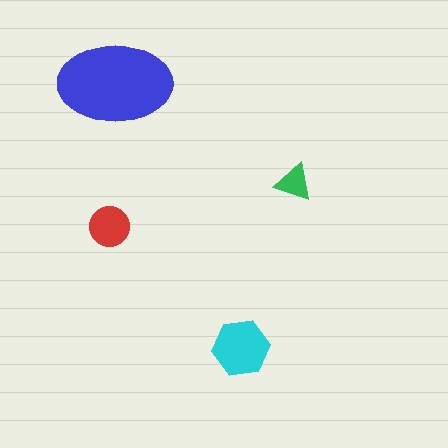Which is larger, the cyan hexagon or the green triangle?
The cyan hexagon.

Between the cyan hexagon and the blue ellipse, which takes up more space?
The blue ellipse.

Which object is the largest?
The blue ellipse.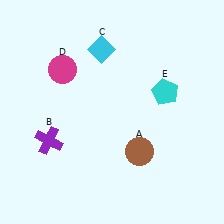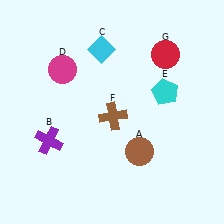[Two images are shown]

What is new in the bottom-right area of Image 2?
A brown cross (F) was added in the bottom-right area of Image 2.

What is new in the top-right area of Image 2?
A red circle (G) was added in the top-right area of Image 2.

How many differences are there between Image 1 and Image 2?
There are 2 differences between the two images.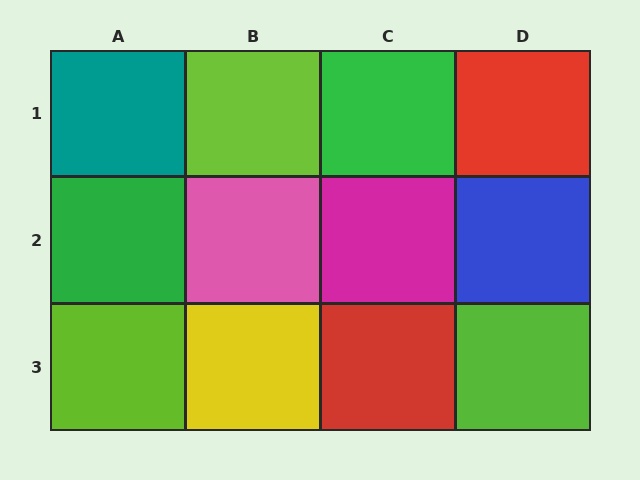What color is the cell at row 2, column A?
Green.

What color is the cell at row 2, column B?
Pink.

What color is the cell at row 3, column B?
Yellow.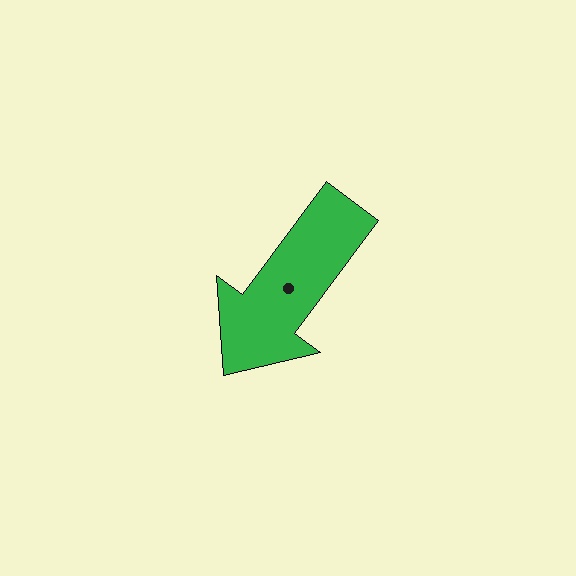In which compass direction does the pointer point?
Southwest.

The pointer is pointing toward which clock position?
Roughly 7 o'clock.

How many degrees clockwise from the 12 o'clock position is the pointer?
Approximately 217 degrees.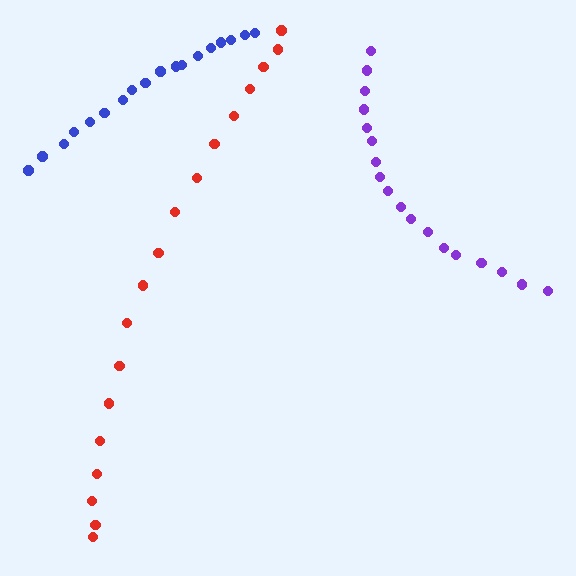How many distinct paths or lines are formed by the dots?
There are 3 distinct paths.